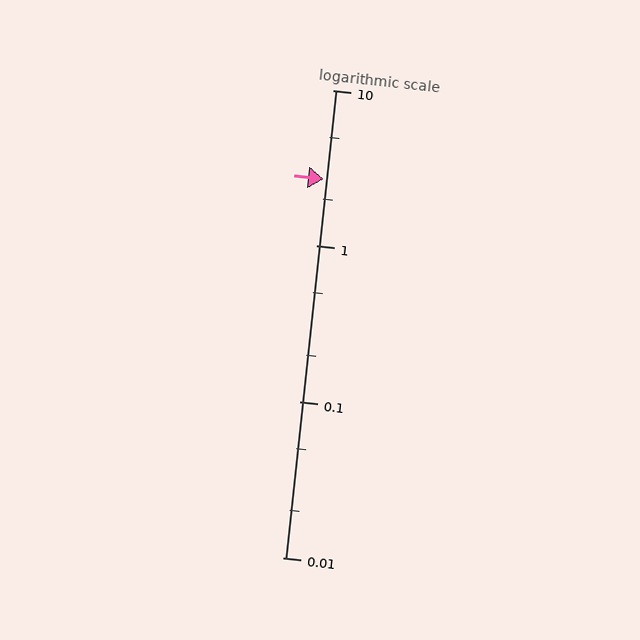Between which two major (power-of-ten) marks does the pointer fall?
The pointer is between 1 and 10.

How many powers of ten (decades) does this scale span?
The scale spans 3 decades, from 0.01 to 10.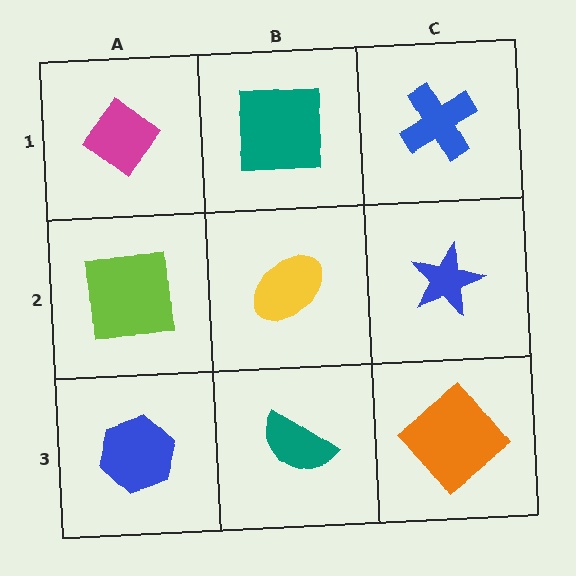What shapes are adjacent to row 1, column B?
A yellow ellipse (row 2, column B), a magenta diamond (row 1, column A), a blue cross (row 1, column C).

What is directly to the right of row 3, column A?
A teal semicircle.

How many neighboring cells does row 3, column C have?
2.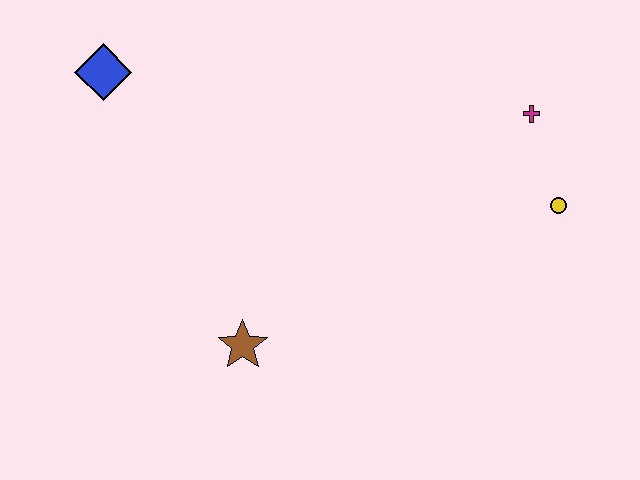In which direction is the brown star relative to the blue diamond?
The brown star is below the blue diamond.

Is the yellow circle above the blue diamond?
No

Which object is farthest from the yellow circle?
The blue diamond is farthest from the yellow circle.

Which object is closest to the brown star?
The blue diamond is closest to the brown star.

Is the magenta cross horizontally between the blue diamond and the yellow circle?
Yes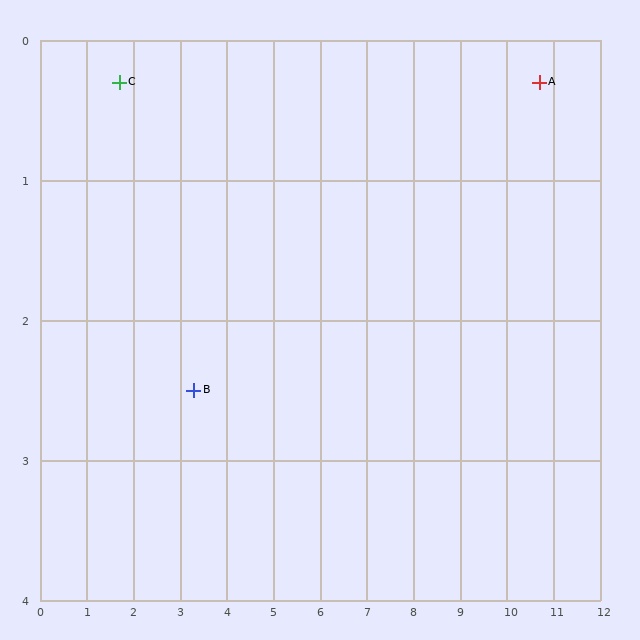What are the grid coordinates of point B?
Point B is at approximately (3.3, 2.5).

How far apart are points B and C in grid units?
Points B and C are about 2.7 grid units apart.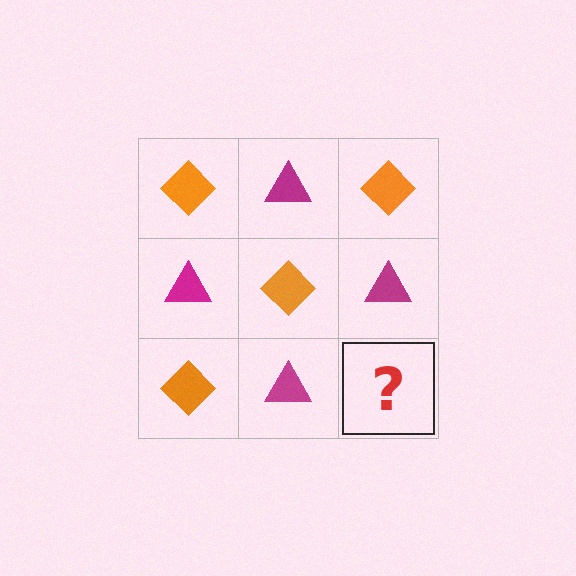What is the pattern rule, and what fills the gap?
The rule is that it alternates orange diamond and magenta triangle in a checkerboard pattern. The gap should be filled with an orange diamond.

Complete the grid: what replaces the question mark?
The question mark should be replaced with an orange diamond.